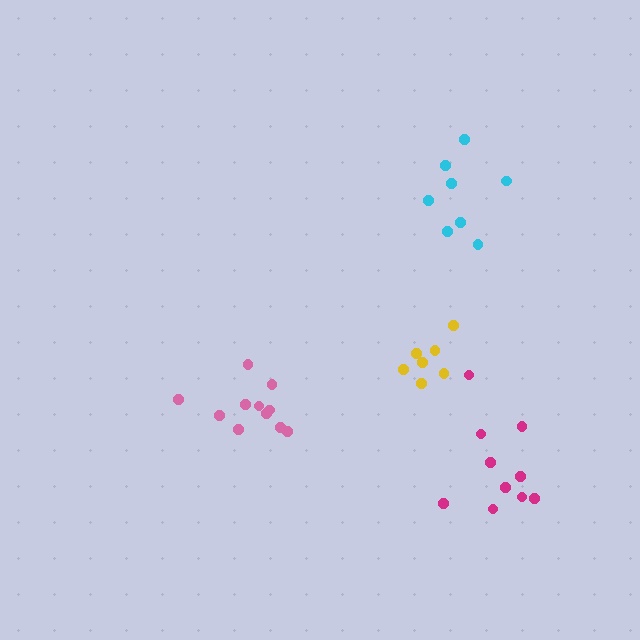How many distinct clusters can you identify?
There are 4 distinct clusters.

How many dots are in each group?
Group 1: 8 dots, Group 2: 11 dots, Group 3: 10 dots, Group 4: 7 dots (36 total).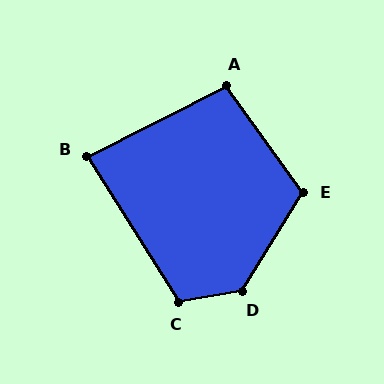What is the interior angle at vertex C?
Approximately 112 degrees (obtuse).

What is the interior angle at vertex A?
Approximately 99 degrees (obtuse).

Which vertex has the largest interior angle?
D, at approximately 132 degrees.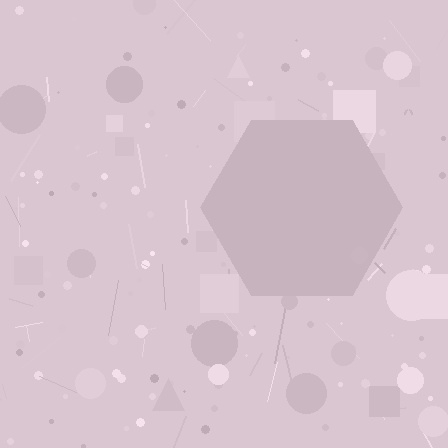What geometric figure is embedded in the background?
A hexagon is embedded in the background.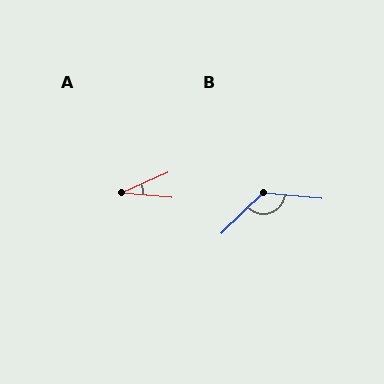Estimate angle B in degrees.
Approximately 130 degrees.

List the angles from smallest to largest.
A (29°), B (130°).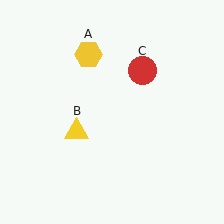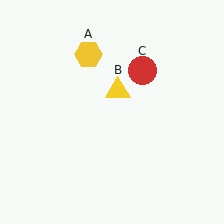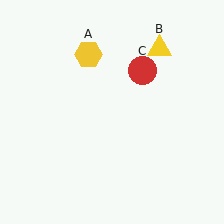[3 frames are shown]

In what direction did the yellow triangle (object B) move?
The yellow triangle (object B) moved up and to the right.